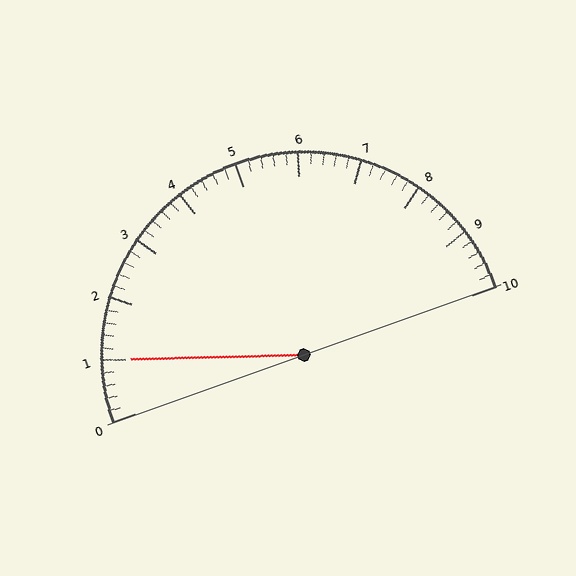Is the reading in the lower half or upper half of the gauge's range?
The reading is in the lower half of the range (0 to 10).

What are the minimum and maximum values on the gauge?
The gauge ranges from 0 to 10.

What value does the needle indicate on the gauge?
The needle indicates approximately 1.0.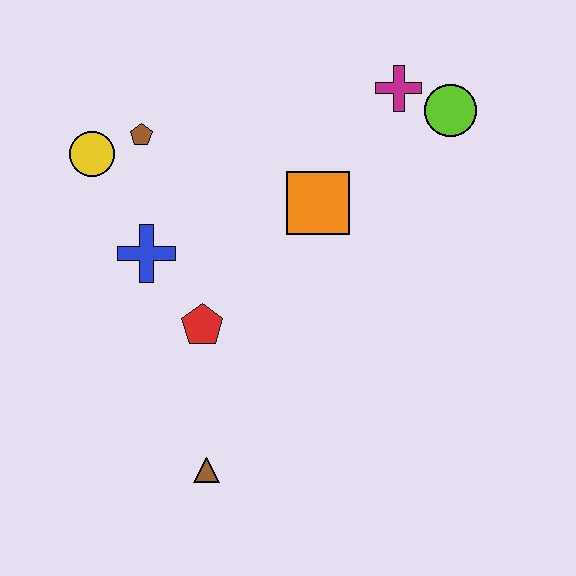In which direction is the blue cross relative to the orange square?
The blue cross is to the left of the orange square.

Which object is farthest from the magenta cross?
The brown triangle is farthest from the magenta cross.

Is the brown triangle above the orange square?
No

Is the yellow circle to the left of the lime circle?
Yes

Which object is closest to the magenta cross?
The lime circle is closest to the magenta cross.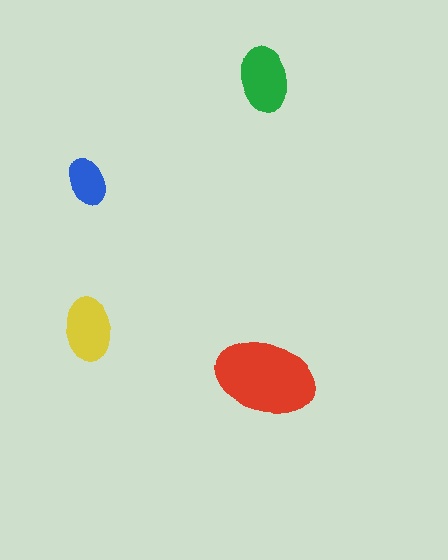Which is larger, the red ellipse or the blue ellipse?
The red one.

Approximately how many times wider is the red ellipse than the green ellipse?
About 1.5 times wider.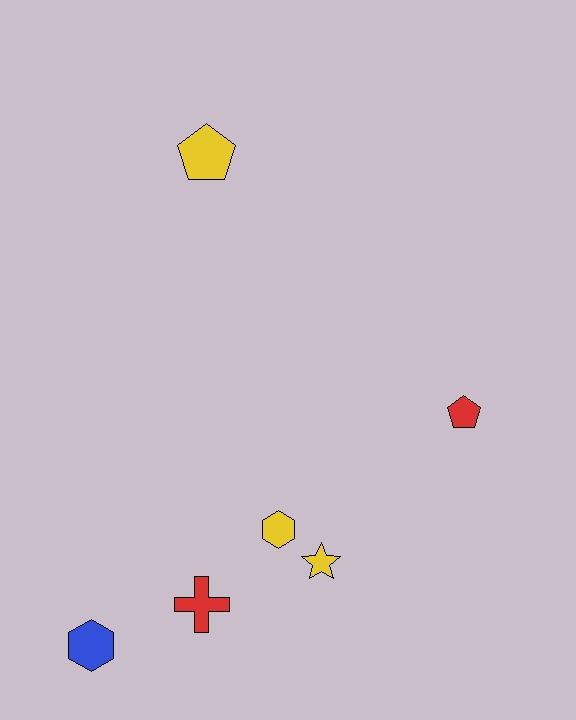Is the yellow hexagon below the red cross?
No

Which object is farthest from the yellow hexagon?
The yellow pentagon is farthest from the yellow hexagon.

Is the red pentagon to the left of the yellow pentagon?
No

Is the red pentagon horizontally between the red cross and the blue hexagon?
No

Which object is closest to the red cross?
The yellow hexagon is closest to the red cross.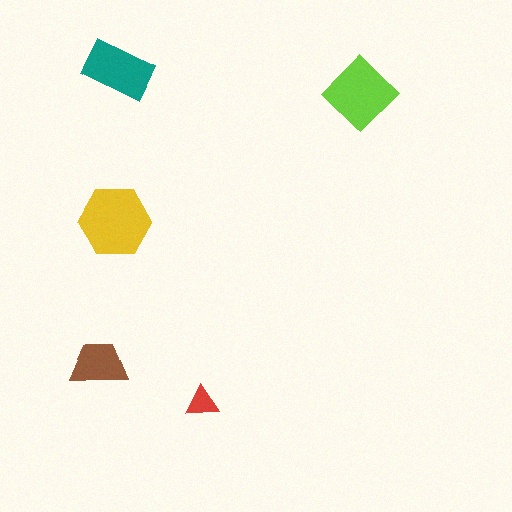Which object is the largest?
The yellow hexagon.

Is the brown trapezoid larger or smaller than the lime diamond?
Smaller.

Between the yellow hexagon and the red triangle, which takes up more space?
The yellow hexagon.